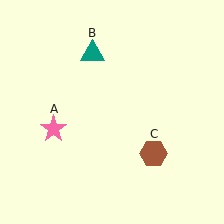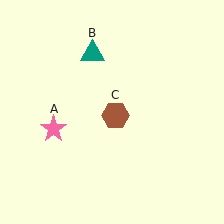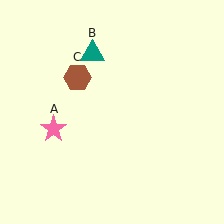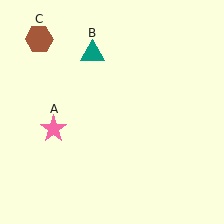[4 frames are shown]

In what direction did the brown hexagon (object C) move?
The brown hexagon (object C) moved up and to the left.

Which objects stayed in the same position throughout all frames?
Pink star (object A) and teal triangle (object B) remained stationary.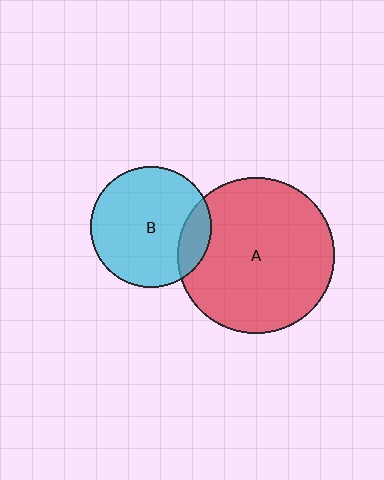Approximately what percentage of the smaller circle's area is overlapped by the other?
Approximately 15%.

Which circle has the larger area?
Circle A (red).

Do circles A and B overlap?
Yes.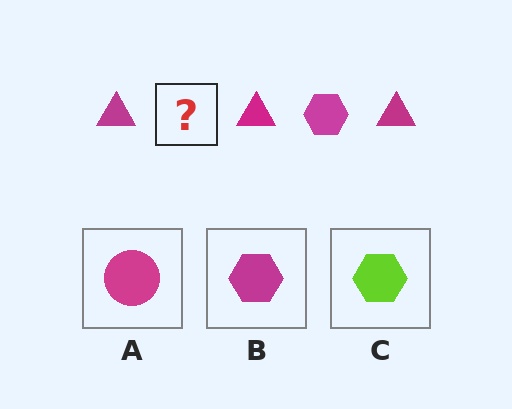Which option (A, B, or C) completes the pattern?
B.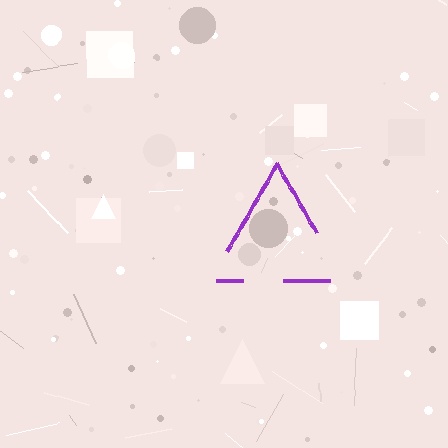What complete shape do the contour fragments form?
The contour fragments form a triangle.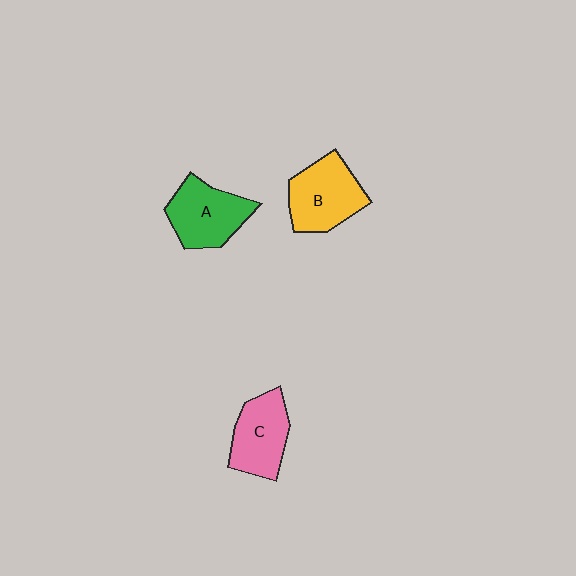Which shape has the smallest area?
Shape C (pink).